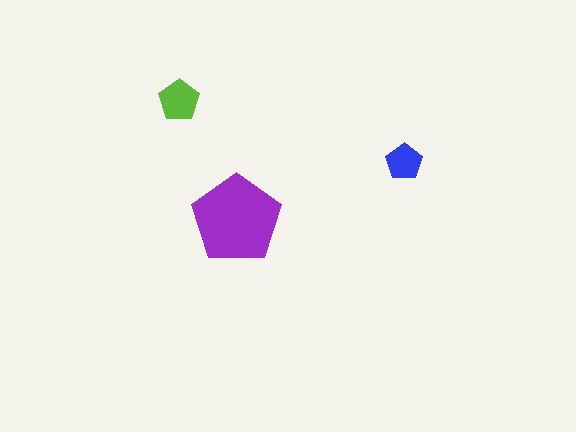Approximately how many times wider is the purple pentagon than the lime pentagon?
About 2 times wider.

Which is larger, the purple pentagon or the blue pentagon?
The purple one.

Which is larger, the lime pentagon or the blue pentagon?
The lime one.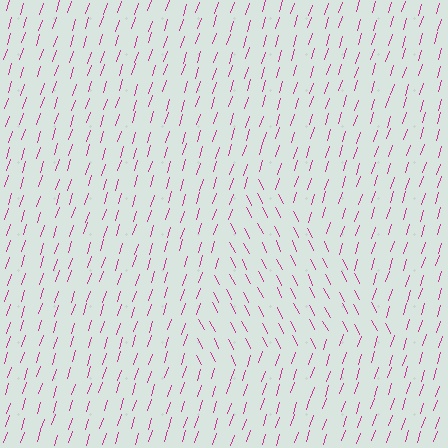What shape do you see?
I see a triangle.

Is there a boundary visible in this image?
Yes, there is a texture boundary formed by a change in line orientation.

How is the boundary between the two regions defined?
The boundary is defined purely by a change in line orientation (approximately 45 degrees difference). All lines are the same color and thickness.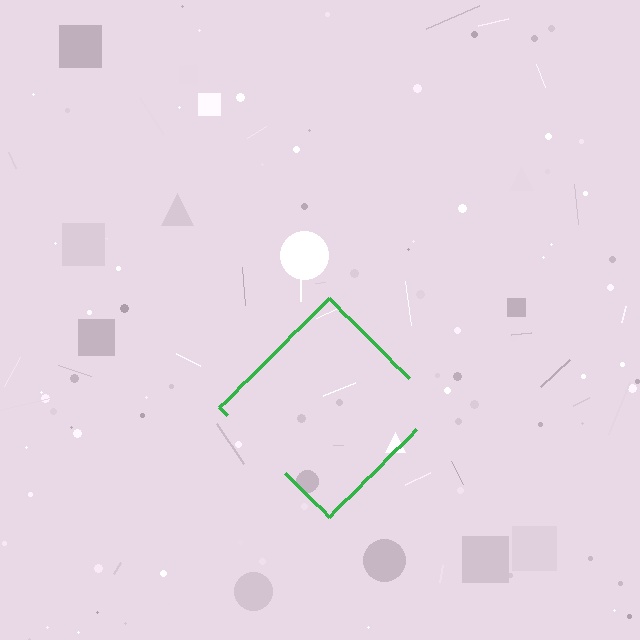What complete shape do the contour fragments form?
The contour fragments form a diamond.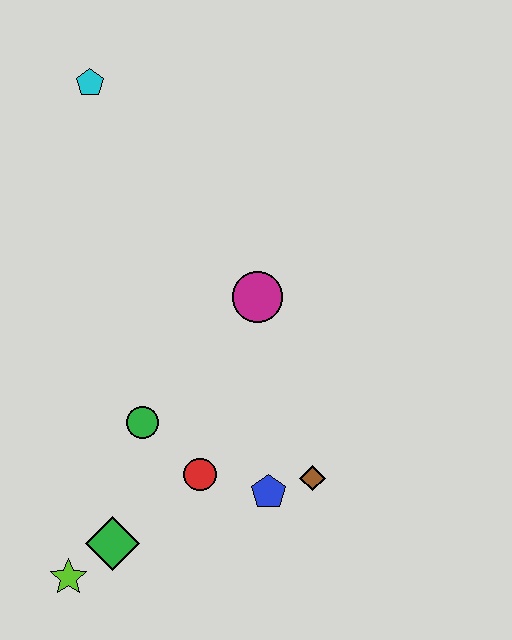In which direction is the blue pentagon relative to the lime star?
The blue pentagon is to the right of the lime star.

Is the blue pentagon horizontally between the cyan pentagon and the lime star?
No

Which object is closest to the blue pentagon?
The brown diamond is closest to the blue pentagon.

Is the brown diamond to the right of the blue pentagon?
Yes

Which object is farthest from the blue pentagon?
The cyan pentagon is farthest from the blue pentagon.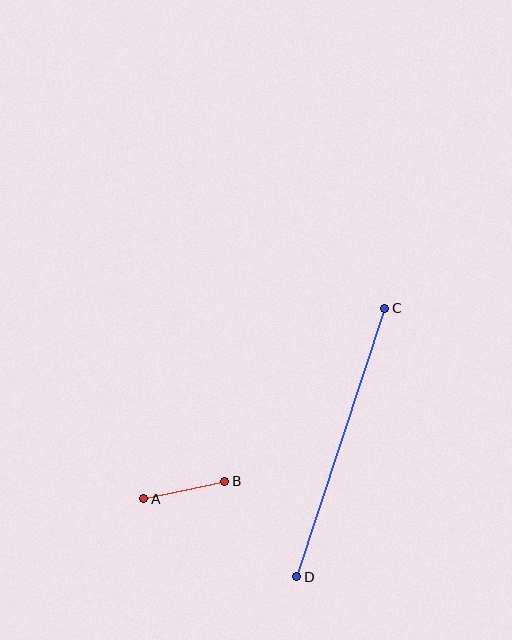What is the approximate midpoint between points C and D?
The midpoint is at approximately (341, 442) pixels.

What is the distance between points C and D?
The distance is approximately 282 pixels.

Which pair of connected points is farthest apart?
Points C and D are farthest apart.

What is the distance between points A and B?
The distance is approximately 83 pixels.